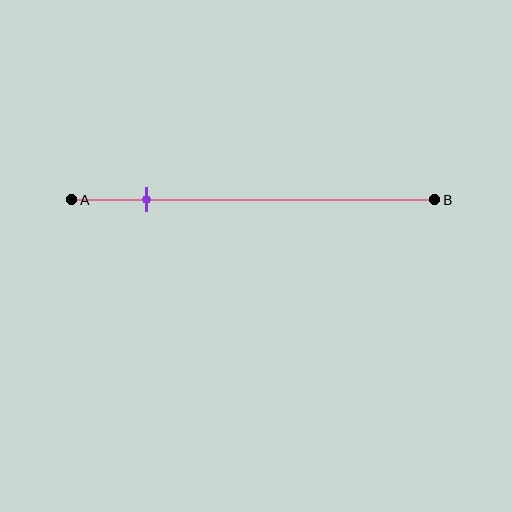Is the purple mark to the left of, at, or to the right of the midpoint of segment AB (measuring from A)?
The purple mark is to the left of the midpoint of segment AB.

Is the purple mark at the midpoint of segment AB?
No, the mark is at about 20% from A, not at the 50% midpoint.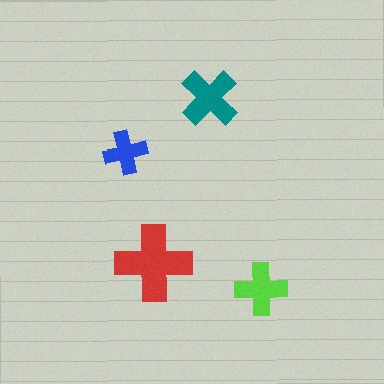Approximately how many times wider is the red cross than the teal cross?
About 1.5 times wider.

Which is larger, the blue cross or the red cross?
The red one.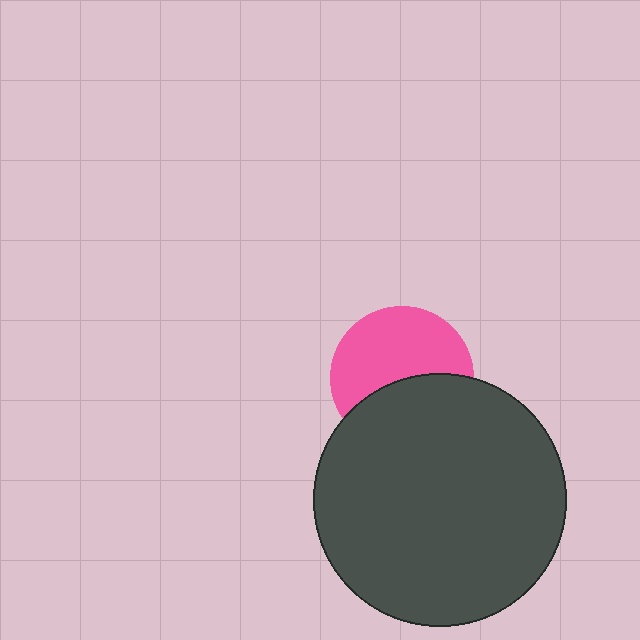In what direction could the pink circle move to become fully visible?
The pink circle could move up. That would shift it out from behind the dark gray circle entirely.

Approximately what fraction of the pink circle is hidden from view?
Roughly 43% of the pink circle is hidden behind the dark gray circle.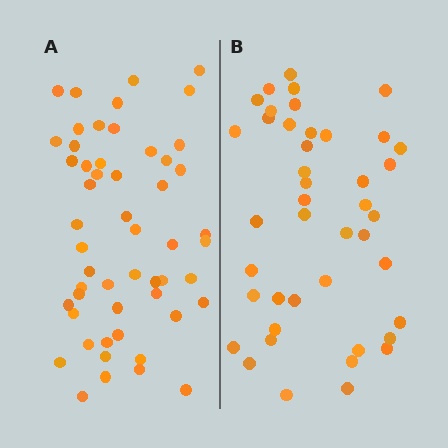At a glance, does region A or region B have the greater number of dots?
Region A (the left region) has more dots.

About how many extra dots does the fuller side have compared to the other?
Region A has roughly 10 or so more dots than region B.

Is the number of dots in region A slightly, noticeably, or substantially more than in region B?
Region A has only slightly more — the two regions are fairly close. The ratio is roughly 1.2 to 1.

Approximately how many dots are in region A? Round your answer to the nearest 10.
About 50 dots. (The exact count is 53, which rounds to 50.)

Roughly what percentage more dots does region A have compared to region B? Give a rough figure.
About 25% more.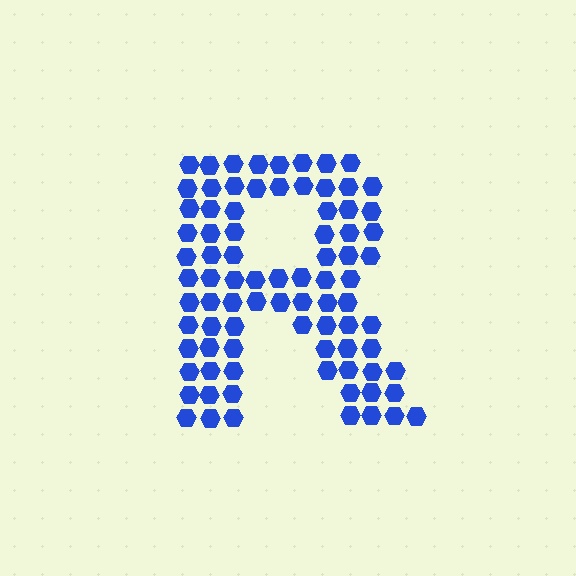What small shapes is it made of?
It is made of small hexagons.